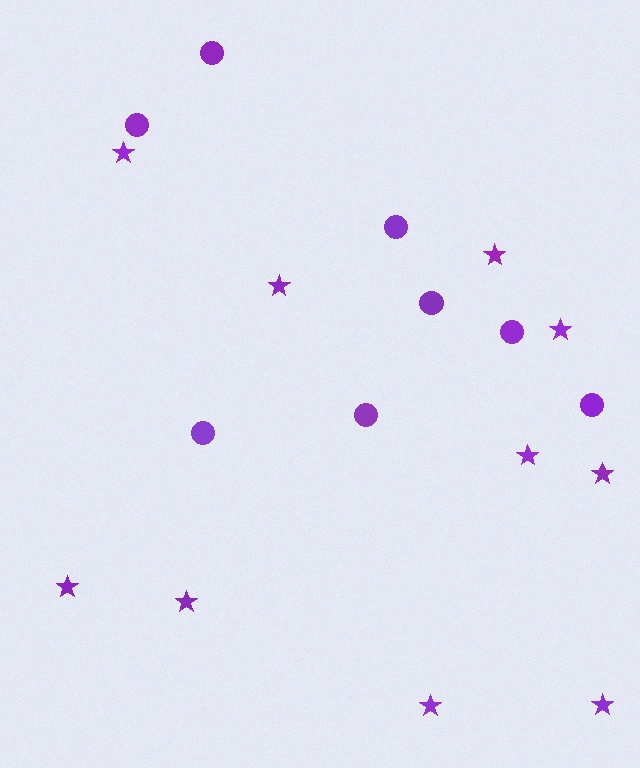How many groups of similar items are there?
There are 2 groups: one group of stars (10) and one group of circles (8).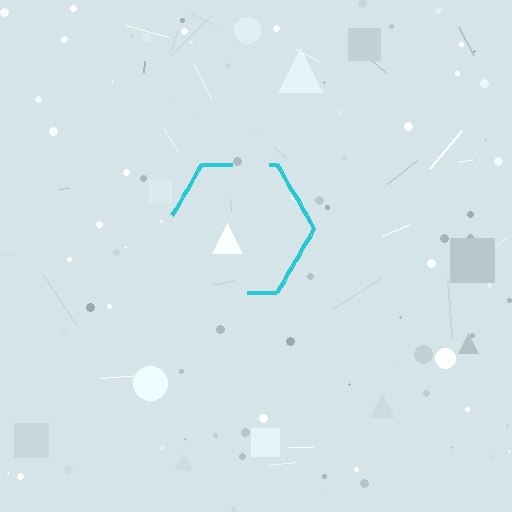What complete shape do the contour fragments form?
The contour fragments form a hexagon.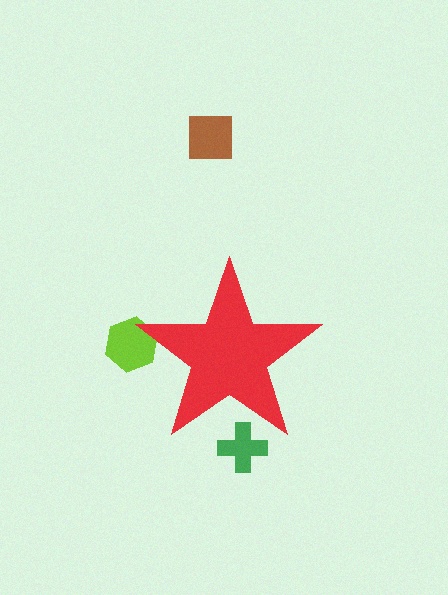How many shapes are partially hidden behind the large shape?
2 shapes are partially hidden.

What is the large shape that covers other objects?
A red star.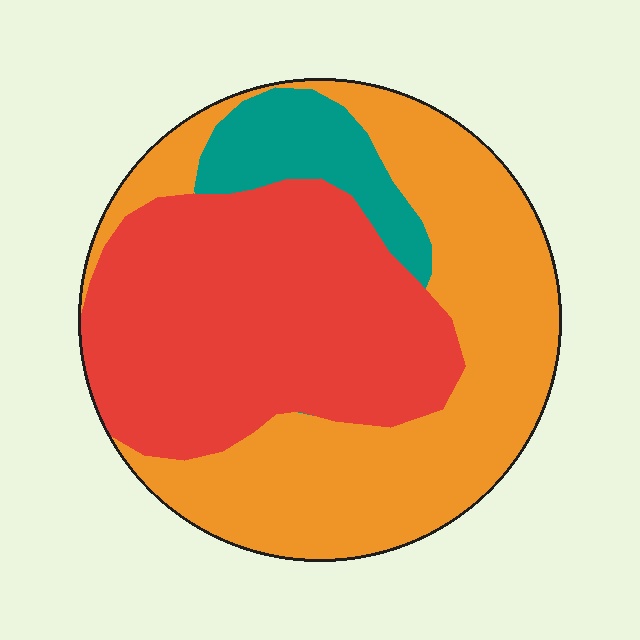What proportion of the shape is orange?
Orange takes up between a third and a half of the shape.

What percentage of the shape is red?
Red takes up between a third and a half of the shape.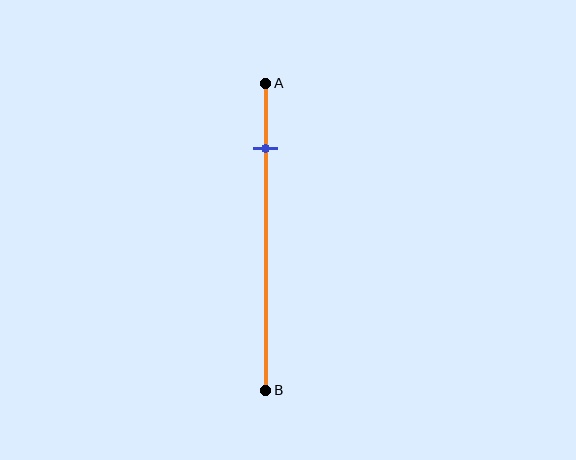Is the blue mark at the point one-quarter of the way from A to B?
No, the mark is at about 20% from A, not at the 25% one-quarter point.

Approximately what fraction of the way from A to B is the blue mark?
The blue mark is approximately 20% of the way from A to B.